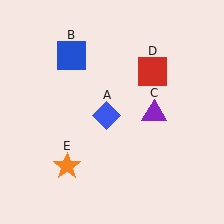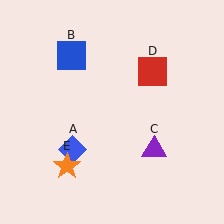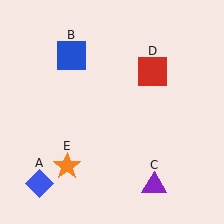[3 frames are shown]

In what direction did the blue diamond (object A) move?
The blue diamond (object A) moved down and to the left.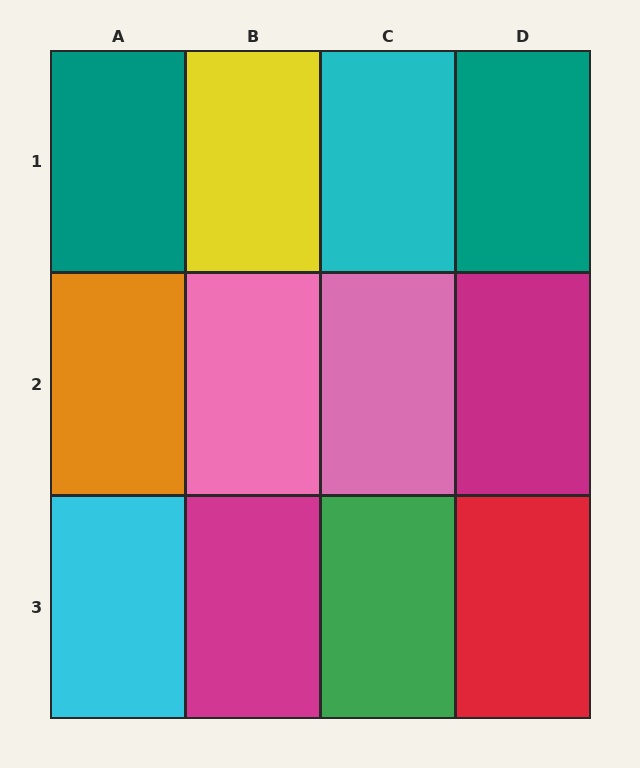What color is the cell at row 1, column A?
Teal.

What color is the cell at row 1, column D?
Teal.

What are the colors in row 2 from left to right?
Orange, pink, pink, magenta.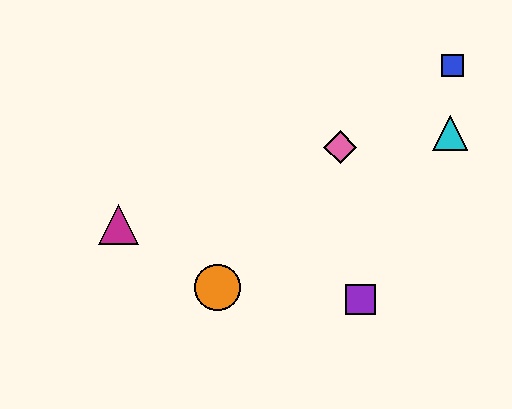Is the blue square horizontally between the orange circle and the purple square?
No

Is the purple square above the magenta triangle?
No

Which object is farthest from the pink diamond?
The magenta triangle is farthest from the pink diamond.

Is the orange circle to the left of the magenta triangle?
No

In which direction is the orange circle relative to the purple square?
The orange circle is to the left of the purple square.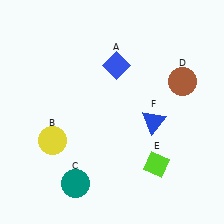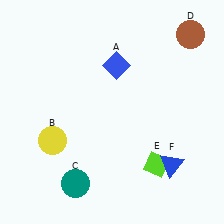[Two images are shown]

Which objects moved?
The objects that moved are: the brown circle (D), the blue triangle (F).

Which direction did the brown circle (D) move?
The brown circle (D) moved up.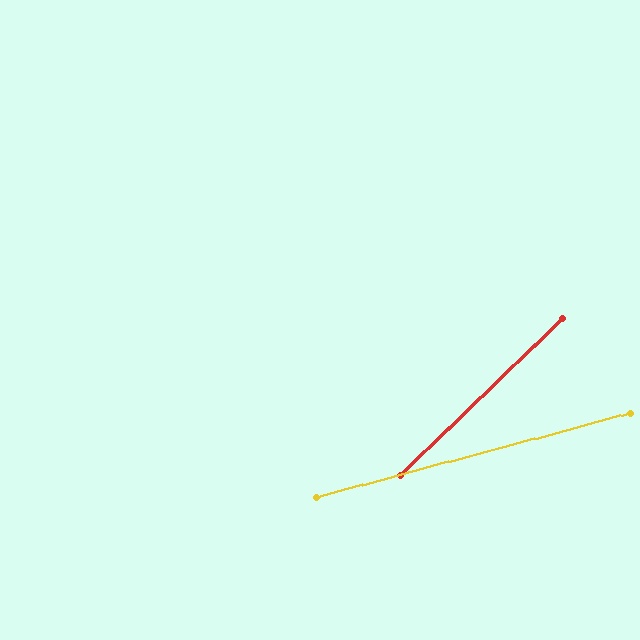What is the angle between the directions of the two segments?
Approximately 29 degrees.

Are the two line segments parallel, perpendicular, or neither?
Neither parallel nor perpendicular — they differ by about 29°.